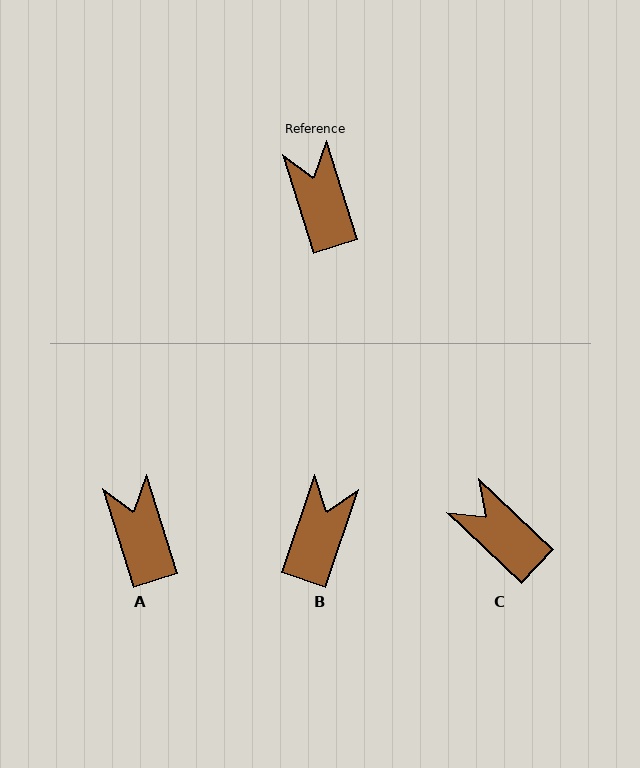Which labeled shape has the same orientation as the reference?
A.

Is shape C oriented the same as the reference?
No, it is off by about 29 degrees.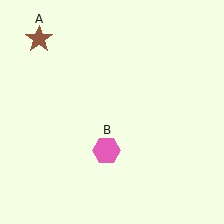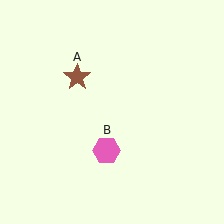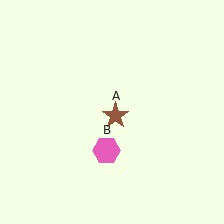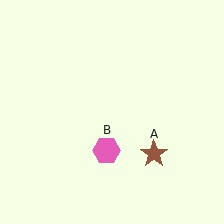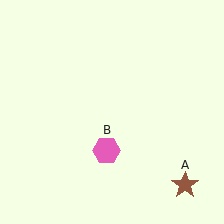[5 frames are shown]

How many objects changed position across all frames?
1 object changed position: brown star (object A).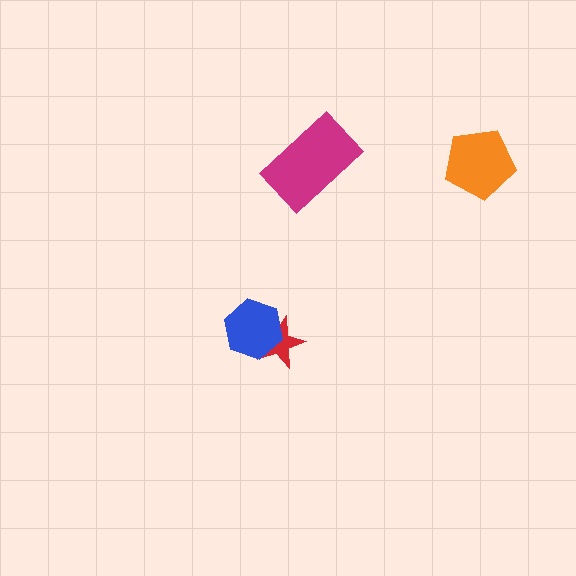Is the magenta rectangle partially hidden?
No, no other shape covers it.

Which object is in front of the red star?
The blue hexagon is in front of the red star.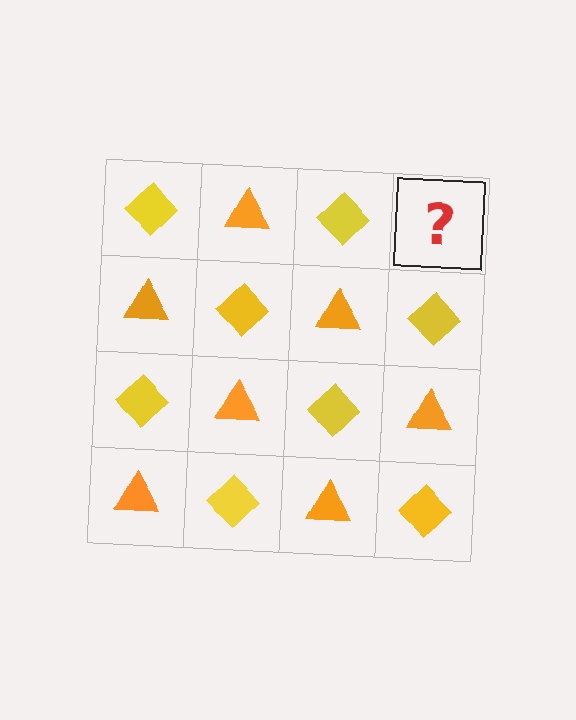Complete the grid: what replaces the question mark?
The question mark should be replaced with an orange triangle.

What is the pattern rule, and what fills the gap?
The rule is that it alternates yellow diamond and orange triangle in a checkerboard pattern. The gap should be filled with an orange triangle.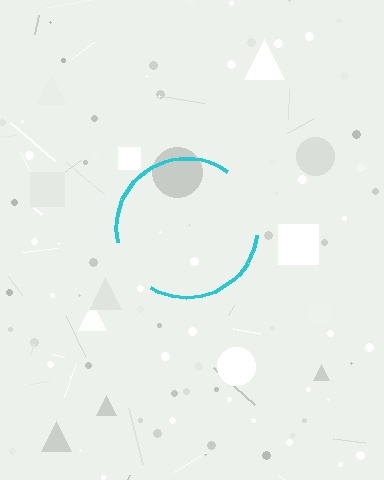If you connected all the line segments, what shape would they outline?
They would outline a circle.